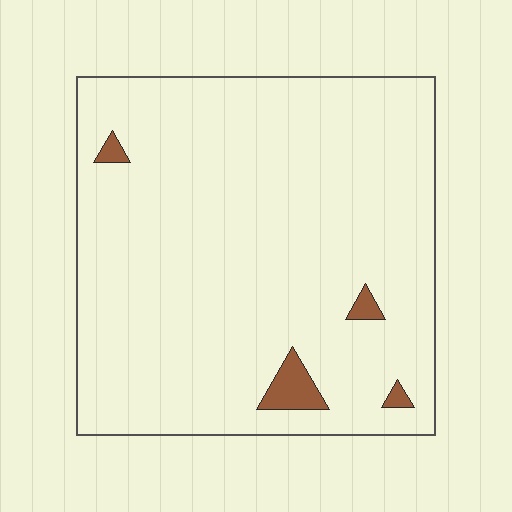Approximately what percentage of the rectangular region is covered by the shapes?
Approximately 5%.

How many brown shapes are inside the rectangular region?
4.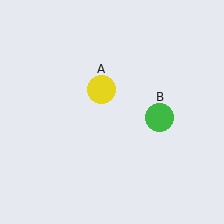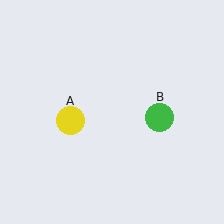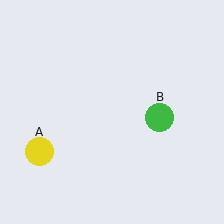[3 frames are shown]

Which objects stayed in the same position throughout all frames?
Green circle (object B) remained stationary.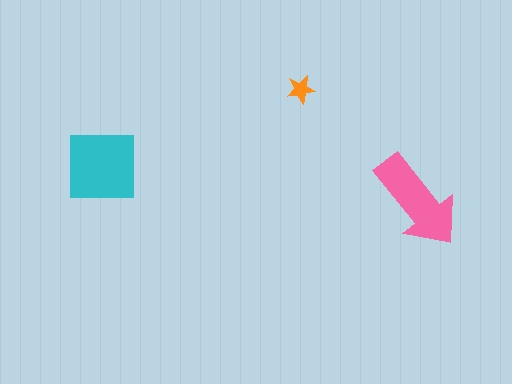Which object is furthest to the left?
The cyan square is leftmost.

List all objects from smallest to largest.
The orange star, the pink arrow, the cyan square.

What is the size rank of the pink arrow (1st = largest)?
2nd.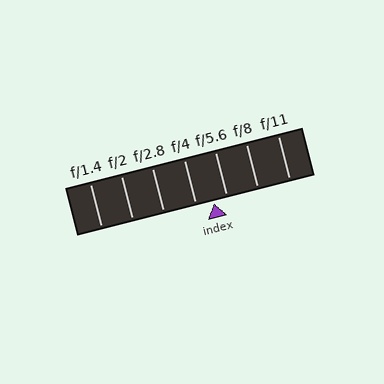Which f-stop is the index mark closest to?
The index mark is closest to f/5.6.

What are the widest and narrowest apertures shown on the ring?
The widest aperture shown is f/1.4 and the narrowest is f/11.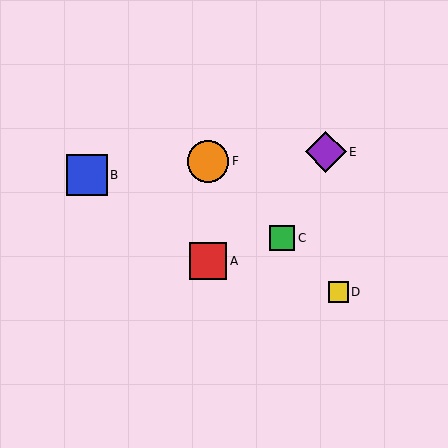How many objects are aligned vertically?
2 objects (A, F) are aligned vertically.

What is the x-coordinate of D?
Object D is at x≈338.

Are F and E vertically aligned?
No, F is at x≈208 and E is at x≈326.